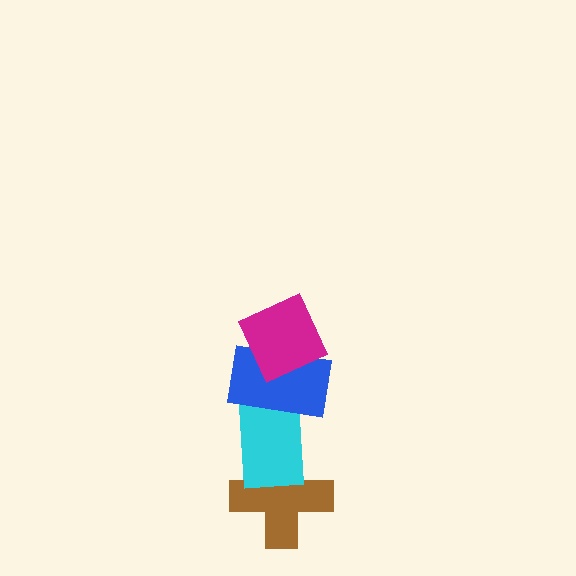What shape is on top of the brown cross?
The cyan rectangle is on top of the brown cross.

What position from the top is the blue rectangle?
The blue rectangle is 2nd from the top.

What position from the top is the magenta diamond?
The magenta diamond is 1st from the top.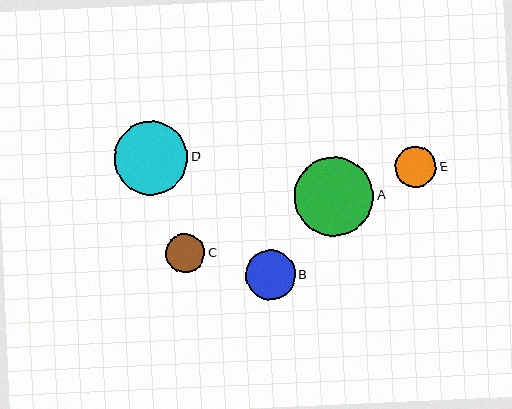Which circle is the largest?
Circle A is the largest with a size of approximately 79 pixels.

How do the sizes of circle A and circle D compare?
Circle A and circle D are approximately the same size.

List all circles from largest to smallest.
From largest to smallest: A, D, B, E, C.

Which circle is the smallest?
Circle C is the smallest with a size of approximately 40 pixels.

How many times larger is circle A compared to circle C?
Circle A is approximately 2.0 times the size of circle C.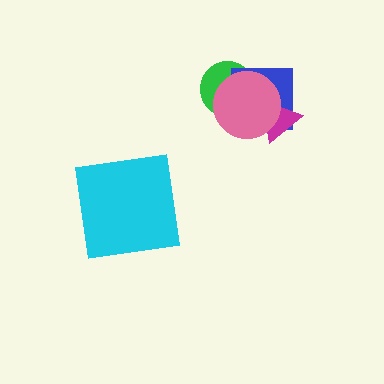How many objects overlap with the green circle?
2 objects overlap with the green circle.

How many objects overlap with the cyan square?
0 objects overlap with the cyan square.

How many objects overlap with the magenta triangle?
2 objects overlap with the magenta triangle.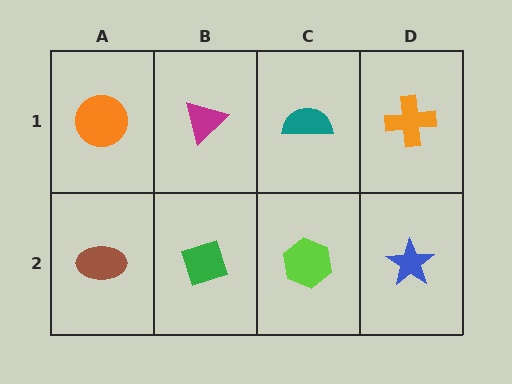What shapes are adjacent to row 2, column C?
A teal semicircle (row 1, column C), a green diamond (row 2, column B), a blue star (row 2, column D).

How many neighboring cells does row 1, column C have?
3.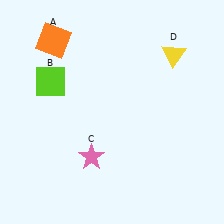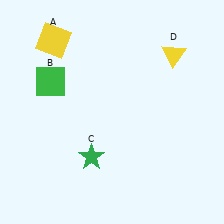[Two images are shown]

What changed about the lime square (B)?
In Image 1, B is lime. In Image 2, it changed to green.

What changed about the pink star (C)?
In Image 1, C is pink. In Image 2, it changed to green.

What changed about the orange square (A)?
In Image 1, A is orange. In Image 2, it changed to yellow.